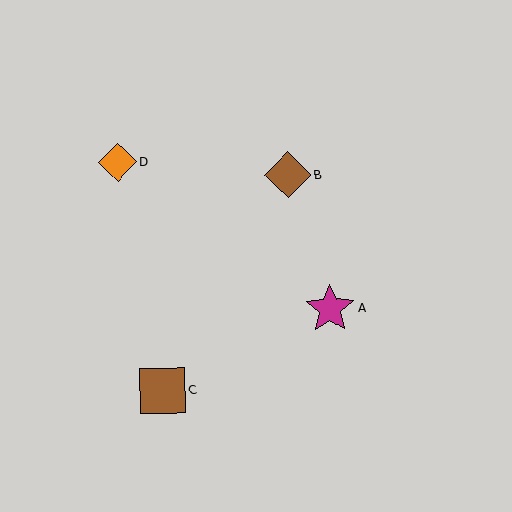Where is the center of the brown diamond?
The center of the brown diamond is at (288, 175).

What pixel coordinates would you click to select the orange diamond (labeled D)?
Click at (117, 162) to select the orange diamond D.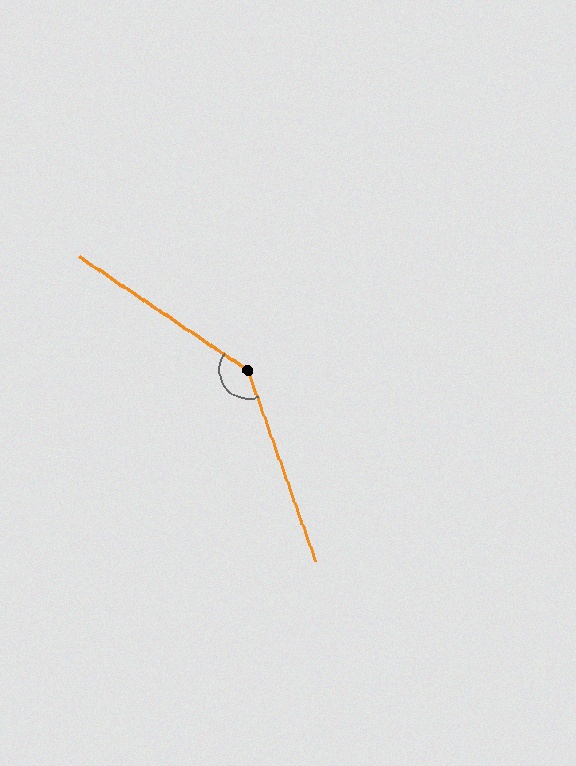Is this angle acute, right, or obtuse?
It is obtuse.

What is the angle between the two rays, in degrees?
Approximately 143 degrees.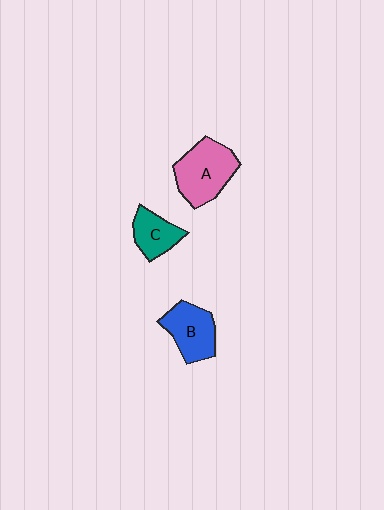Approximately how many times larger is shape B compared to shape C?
Approximately 1.4 times.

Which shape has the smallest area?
Shape C (teal).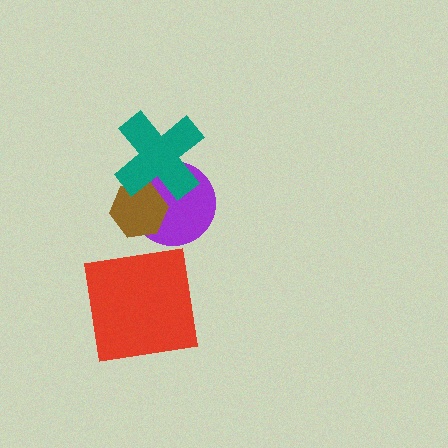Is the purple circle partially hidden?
Yes, it is partially covered by another shape.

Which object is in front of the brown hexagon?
The teal cross is in front of the brown hexagon.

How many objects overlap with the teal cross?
2 objects overlap with the teal cross.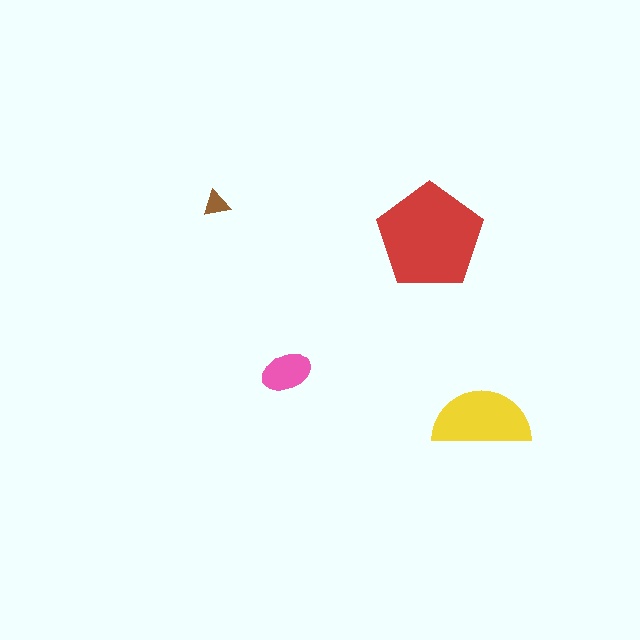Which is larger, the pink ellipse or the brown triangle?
The pink ellipse.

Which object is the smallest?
The brown triangle.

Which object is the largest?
The red pentagon.